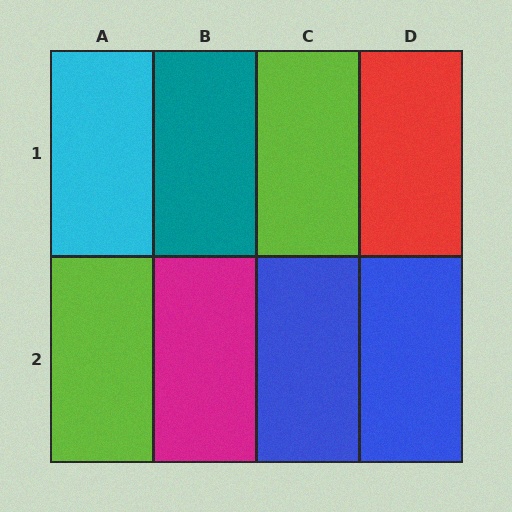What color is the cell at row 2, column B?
Magenta.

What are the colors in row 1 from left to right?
Cyan, teal, lime, red.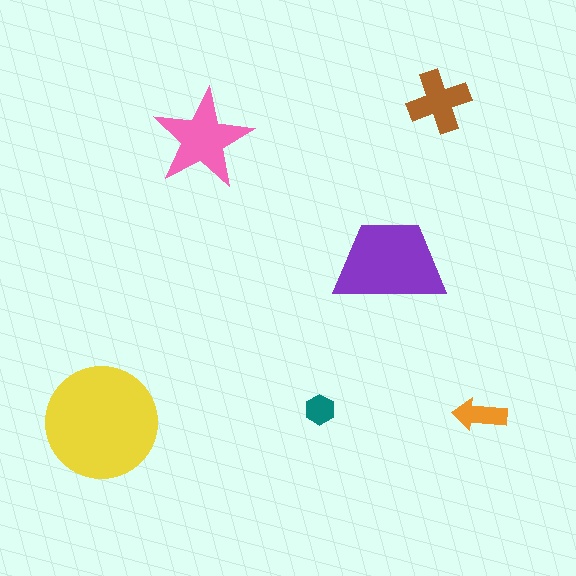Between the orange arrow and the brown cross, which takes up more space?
The brown cross.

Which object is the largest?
The yellow circle.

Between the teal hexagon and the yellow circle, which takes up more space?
The yellow circle.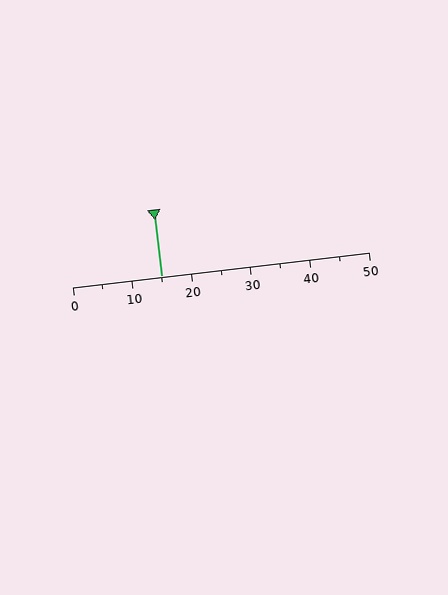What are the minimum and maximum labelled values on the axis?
The axis runs from 0 to 50.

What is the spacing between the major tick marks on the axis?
The major ticks are spaced 10 apart.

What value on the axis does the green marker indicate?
The marker indicates approximately 15.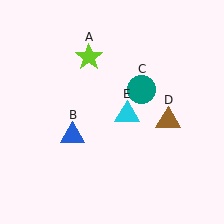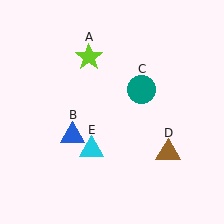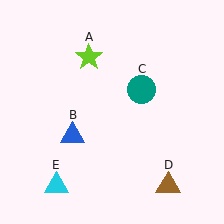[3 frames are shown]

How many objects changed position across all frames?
2 objects changed position: brown triangle (object D), cyan triangle (object E).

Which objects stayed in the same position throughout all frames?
Lime star (object A) and blue triangle (object B) and teal circle (object C) remained stationary.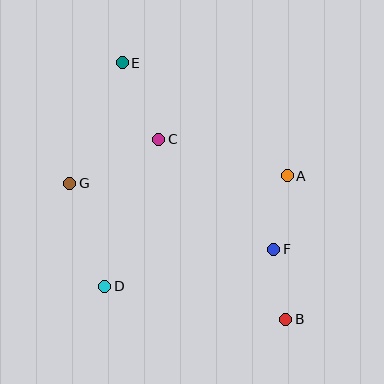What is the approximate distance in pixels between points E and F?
The distance between E and F is approximately 240 pixels.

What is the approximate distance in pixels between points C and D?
The distance between C and D is approximately 157 pixels.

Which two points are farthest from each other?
Points B and E are farthest from each other.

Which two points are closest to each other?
Points B and F are closest to each other.